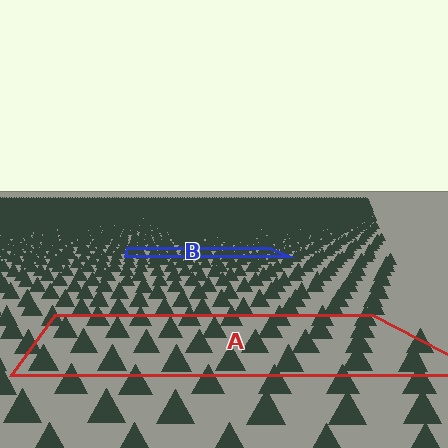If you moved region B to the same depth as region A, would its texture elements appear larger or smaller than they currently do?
They would appear larger. At a closer depth, the same texture elements are projected at a bigger on-screen size.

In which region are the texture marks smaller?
The texture marks are smaller in region B, because it is farther away.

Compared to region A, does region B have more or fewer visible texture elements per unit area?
Region B has more texture elements per unit area — they are packed more densely because it is farther away.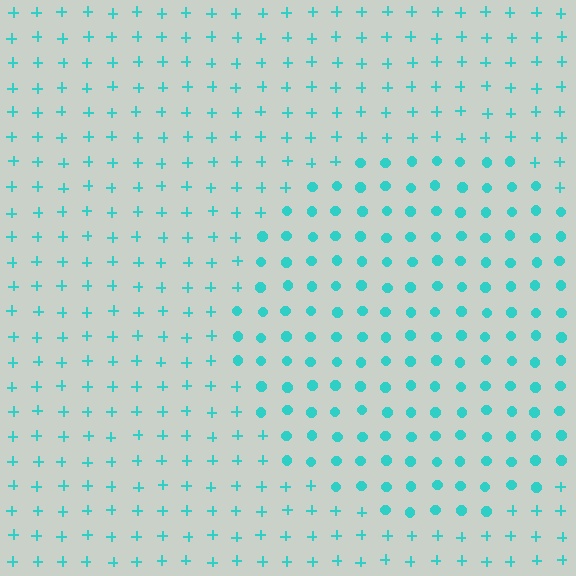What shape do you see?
I see a circle.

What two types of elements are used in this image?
The image uses circles inside the circle region and plus signs outside it.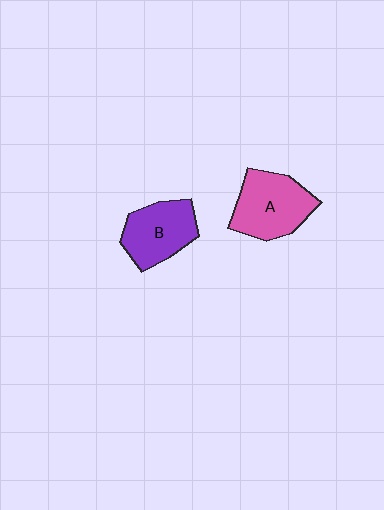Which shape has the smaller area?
Shape B (purple).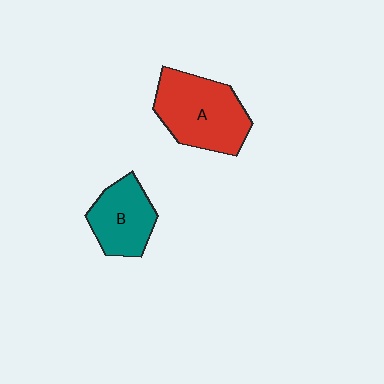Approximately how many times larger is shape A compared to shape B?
Approximately 1.5 times.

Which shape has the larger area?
Shape A (red).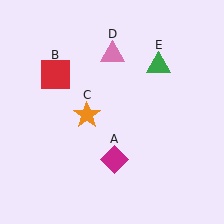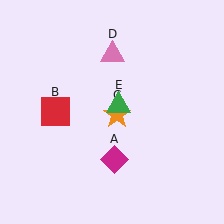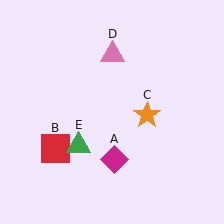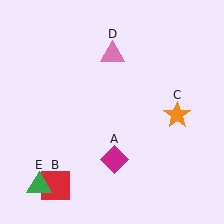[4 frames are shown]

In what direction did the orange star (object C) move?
The orange star (object C) moved right.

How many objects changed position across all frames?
3 objects changed position: red square (object B), orange star (object C), green triangle (object E).